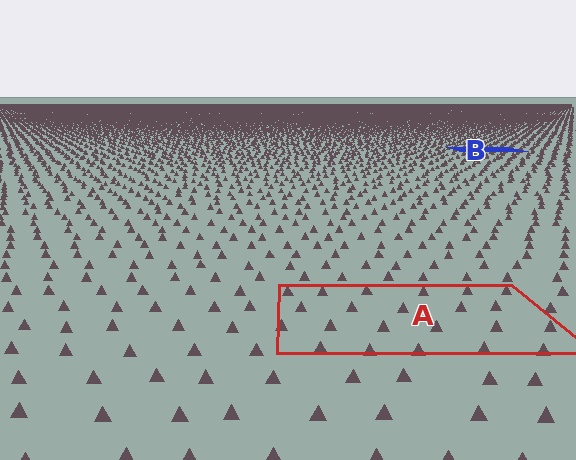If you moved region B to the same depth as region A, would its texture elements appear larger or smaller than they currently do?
They would appear larger. At a closer depth, the same texture elements are projected at a bigger on-screen size.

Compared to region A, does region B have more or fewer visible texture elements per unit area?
Region B has more texture elements per unit area — they are packed more densely because it is farther away.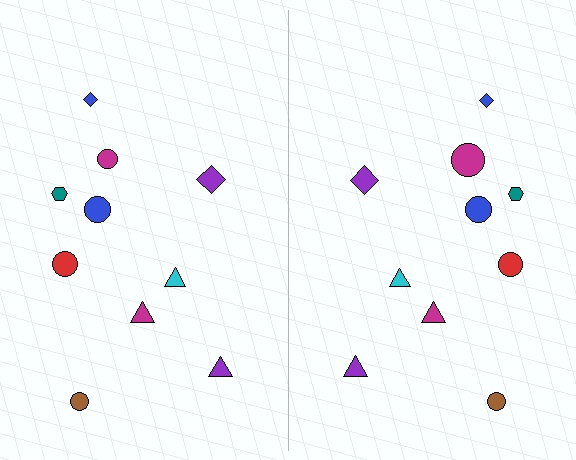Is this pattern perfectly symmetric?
No, the pattern is not perfectly symmetric. The magenta circle on the right side has a different size than its mirror counterpart.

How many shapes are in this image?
There are 20 shapes in this image.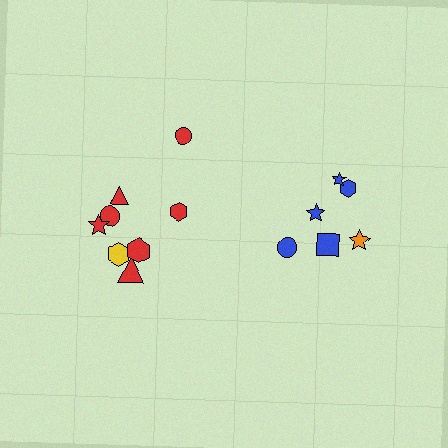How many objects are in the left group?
There are 8 objects.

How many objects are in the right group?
There are 6 objects.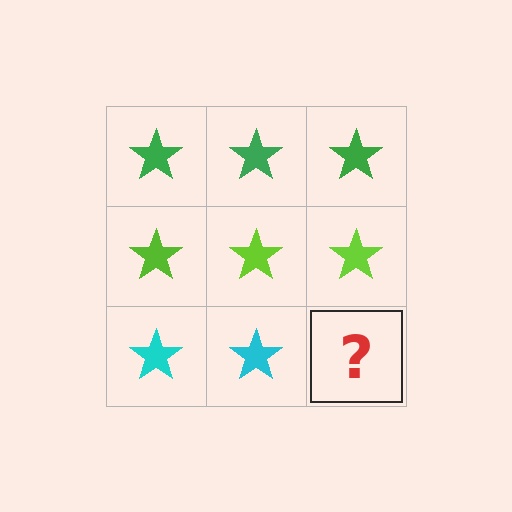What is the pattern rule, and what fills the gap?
The rule is that each row has a consistent color. The gap should be filled with a cyan star.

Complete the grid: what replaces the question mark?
The question mark should be replaced with a cyan star.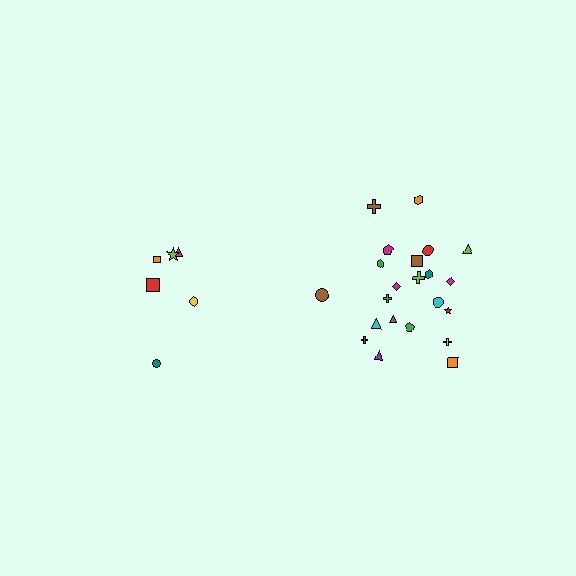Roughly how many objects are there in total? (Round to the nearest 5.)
Roughly 30 objects in total.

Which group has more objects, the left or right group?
The right group.